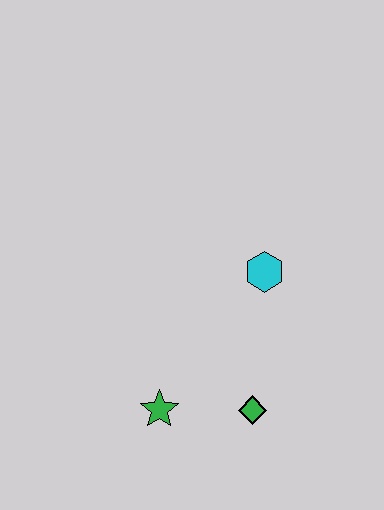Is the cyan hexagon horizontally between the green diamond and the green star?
No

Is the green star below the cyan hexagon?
Yes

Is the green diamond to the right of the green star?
Yes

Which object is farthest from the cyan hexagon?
The green star is farthest from the cyan hexagon.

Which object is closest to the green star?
The green diamond is closest to the green star.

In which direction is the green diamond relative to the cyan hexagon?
The green diamond is below the cyan hexagon.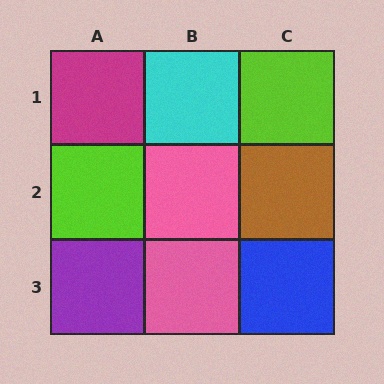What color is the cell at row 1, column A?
Magenta.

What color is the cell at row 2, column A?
Lime.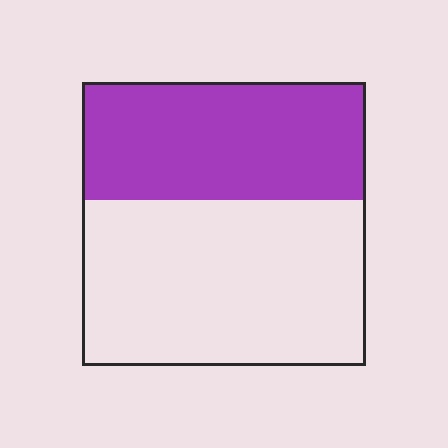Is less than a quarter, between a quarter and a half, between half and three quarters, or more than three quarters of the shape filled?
Between a quarter and a half.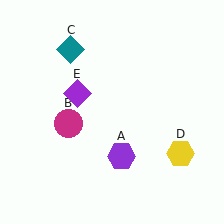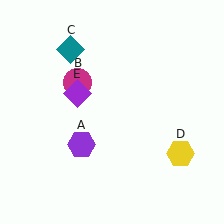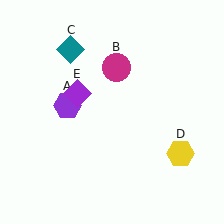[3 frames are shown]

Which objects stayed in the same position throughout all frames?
Teal diamond (object C) and yellow hexagon (object D) and purple diamond (object E) remained stationary.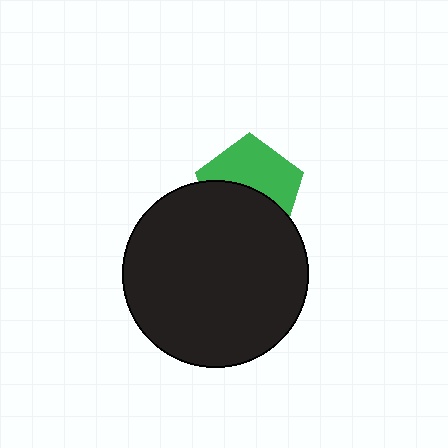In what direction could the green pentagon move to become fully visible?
The green pentagon could move up. That would shift it out from behind the black circle entirely.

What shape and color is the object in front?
The object in front is a black circle.